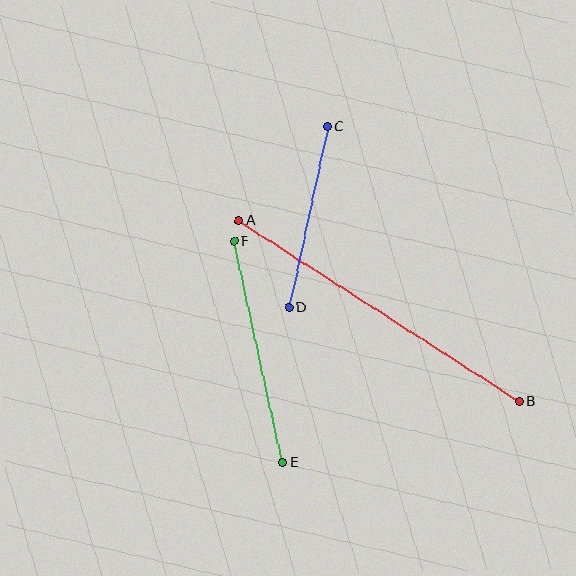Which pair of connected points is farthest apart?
Points A and B are farthest apart.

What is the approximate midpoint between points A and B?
The midpoint is at approximately (379, 311) pixels.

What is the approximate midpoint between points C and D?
The midpoint is at approximately (308, 217) pixels.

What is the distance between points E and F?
The distance is approximately 226 pixels.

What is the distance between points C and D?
The distance is approximately 185 pixels.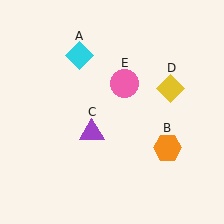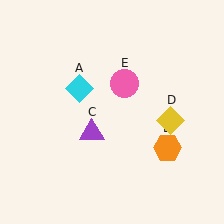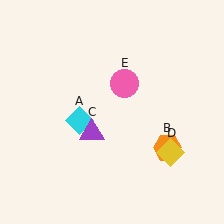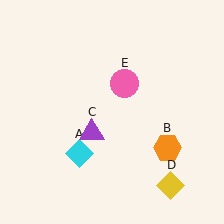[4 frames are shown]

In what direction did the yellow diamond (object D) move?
The yellow diamond (object D) moved down.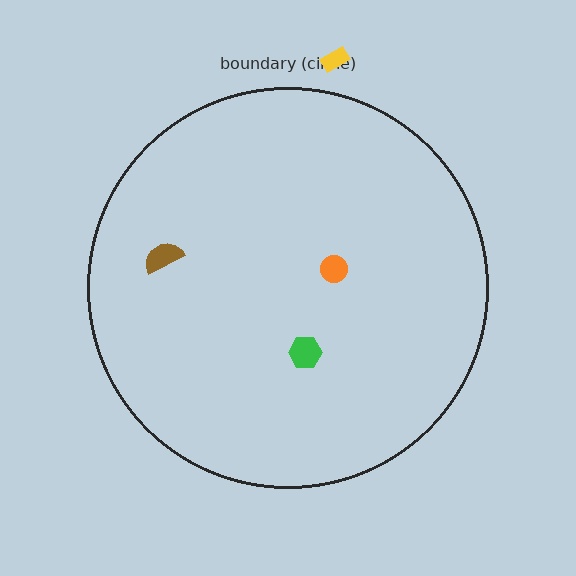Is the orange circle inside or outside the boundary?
Inside.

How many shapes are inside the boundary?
3 inside, 1 outside.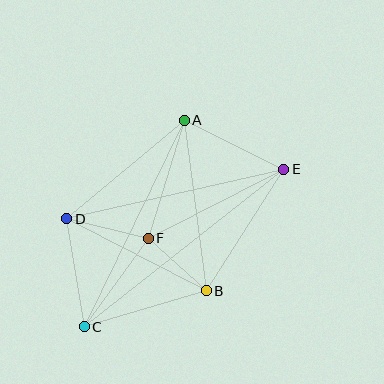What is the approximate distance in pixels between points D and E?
The distance between D and E is approximately 223 pixels.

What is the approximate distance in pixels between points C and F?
The distance between C and F is approximately 109 pixels.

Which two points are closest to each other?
Points B and F are closest to each other.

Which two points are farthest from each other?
Points C and E are farthest from each other.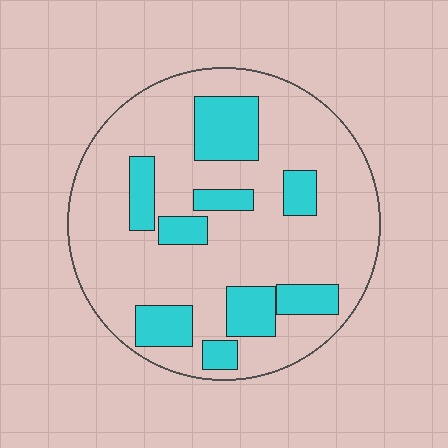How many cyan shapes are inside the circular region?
9.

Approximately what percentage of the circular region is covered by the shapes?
Approximately 25%.